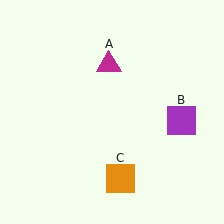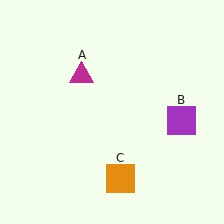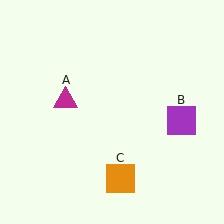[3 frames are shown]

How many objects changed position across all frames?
1 object changed position: magenta triangle (object A).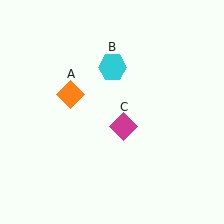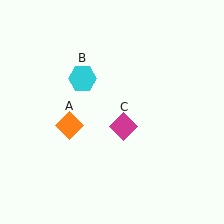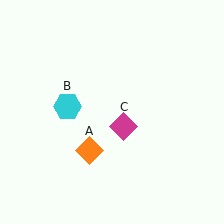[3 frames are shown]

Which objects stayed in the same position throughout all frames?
Magenta diamond (object C) remained stationary.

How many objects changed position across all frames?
2 objects changed position: orange diamond (object A), cyan hexagon (object B).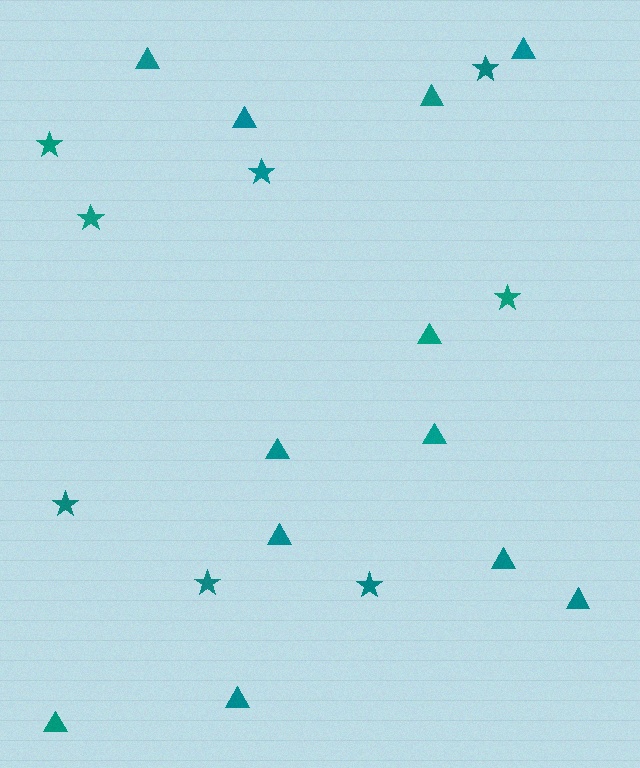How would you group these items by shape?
There are 2 groups: one group of triangles (12) and one group of stars (8).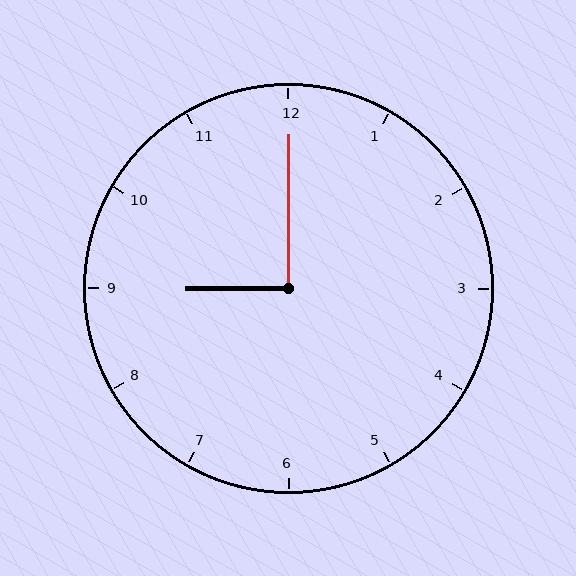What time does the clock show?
9:00.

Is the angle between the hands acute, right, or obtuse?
It is right.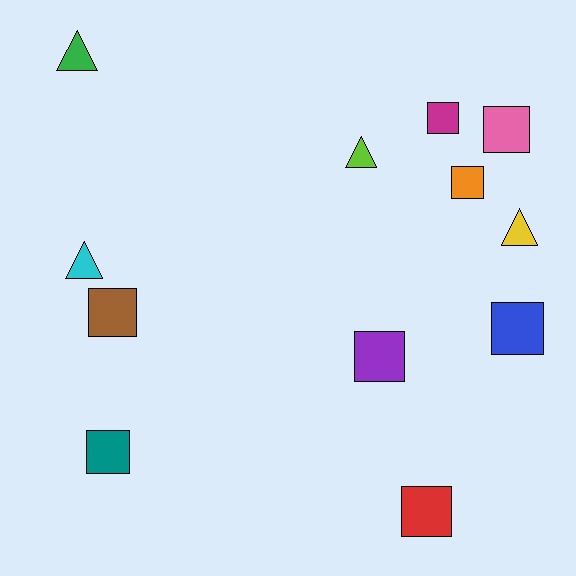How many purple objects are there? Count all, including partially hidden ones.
There is 1 purple object.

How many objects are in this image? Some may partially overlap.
There are 12 objects.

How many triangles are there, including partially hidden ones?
There are 4 triangles.